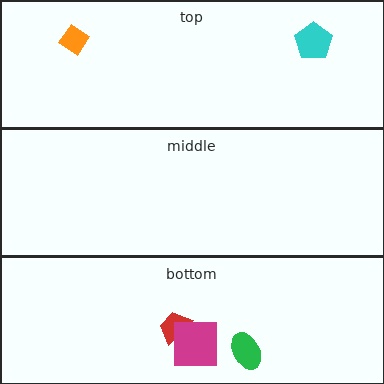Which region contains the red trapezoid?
The bottom region.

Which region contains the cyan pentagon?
The top region.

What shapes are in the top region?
The orange diamond, the cyan pentagon.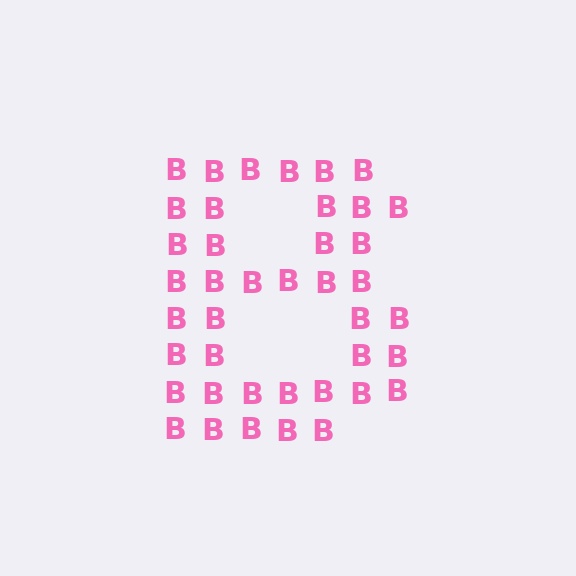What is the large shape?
The large shape is the letter B.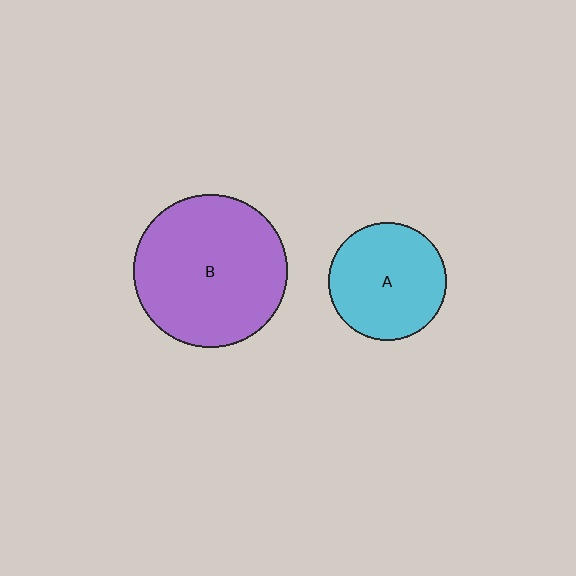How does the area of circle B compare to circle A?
Approximately 1.7 times.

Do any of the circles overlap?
No, none of the circles overlap.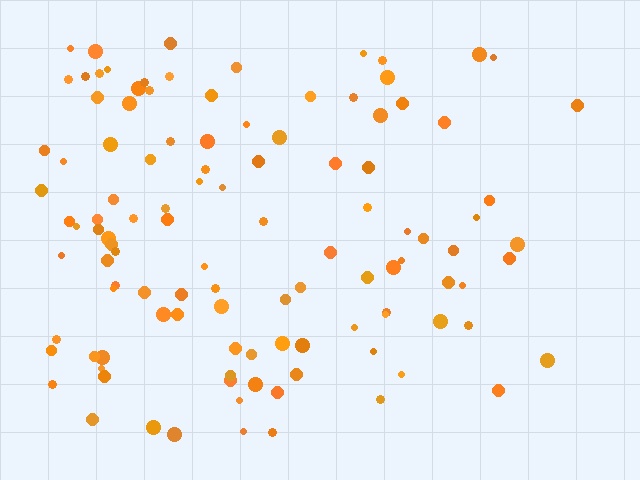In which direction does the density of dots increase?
From right to left, with the left side densest.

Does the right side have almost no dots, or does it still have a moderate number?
Still a moderate number, just noticeably fewer than the left.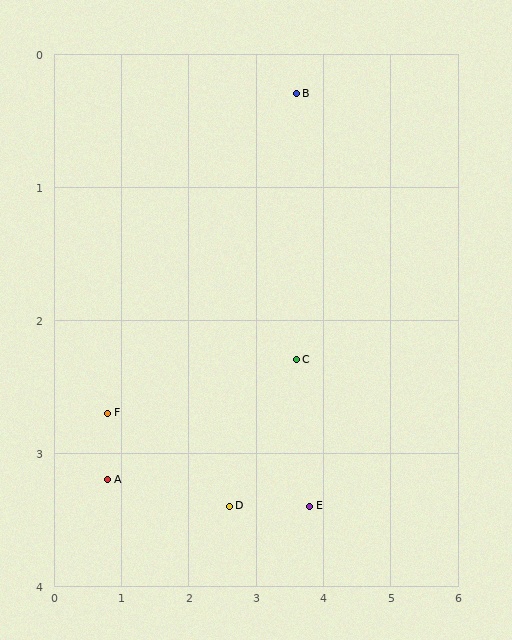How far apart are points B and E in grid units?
Points B and E are about 3.1 grid units apart.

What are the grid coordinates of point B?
Point B is at approximately (3.6, 0.3).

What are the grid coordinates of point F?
Point F is at approximately (0.8, 2.7).